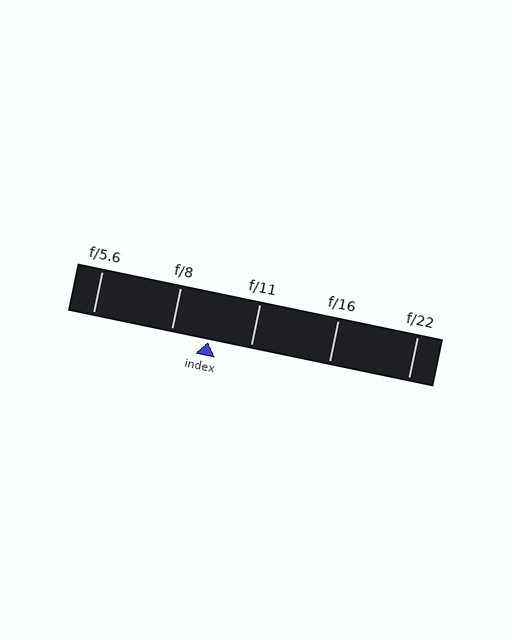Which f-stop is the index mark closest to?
The index mark is closest to f/8.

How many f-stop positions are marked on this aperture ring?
There are 5 f-stop positions marked.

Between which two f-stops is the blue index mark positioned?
The index mark is between f/8 and f/11.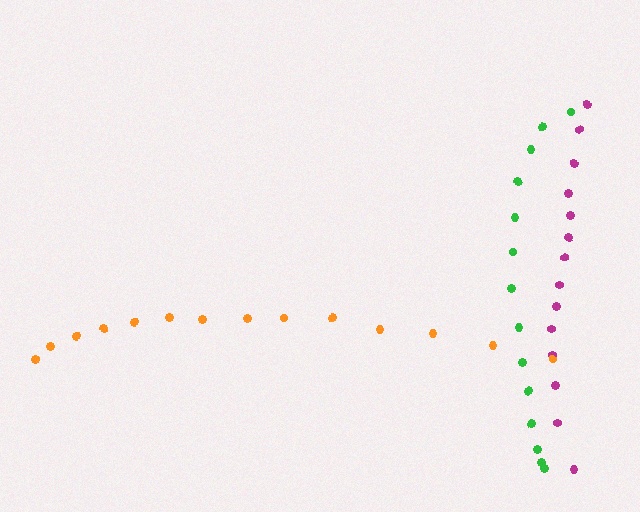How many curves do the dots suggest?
There are 3 distinct paths.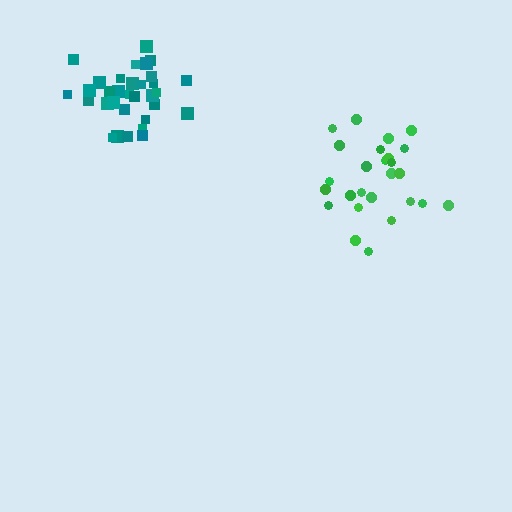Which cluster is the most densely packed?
Teal.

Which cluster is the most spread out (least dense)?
Green.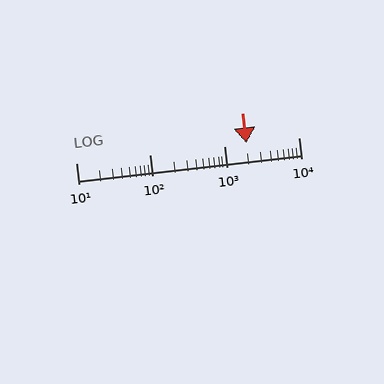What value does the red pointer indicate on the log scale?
The pointer indicates approximately 2000.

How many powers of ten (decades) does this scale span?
The scale spans 3 decades, from 10 to 10000.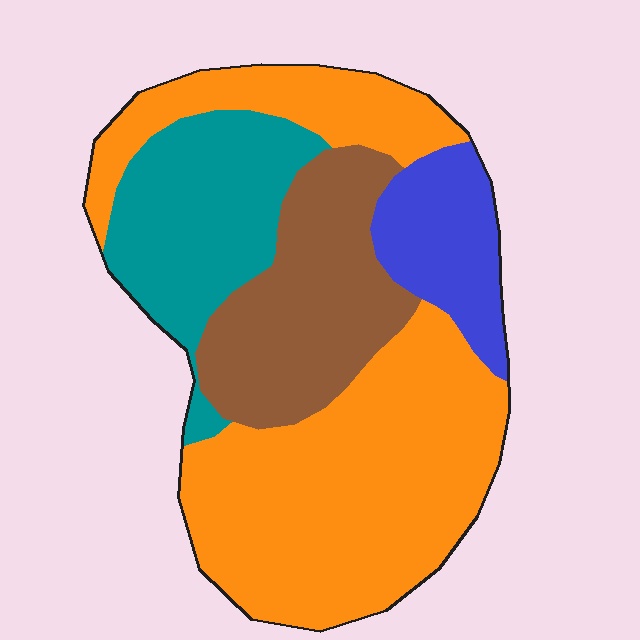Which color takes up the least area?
Blue, at roughly 10%.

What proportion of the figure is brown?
Brown takes up between a sixth and a third of the figure.